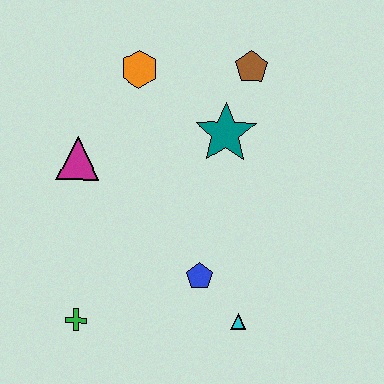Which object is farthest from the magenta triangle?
The cyan triangle is farthest from the magenta triangle.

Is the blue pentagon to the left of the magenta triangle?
No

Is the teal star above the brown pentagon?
No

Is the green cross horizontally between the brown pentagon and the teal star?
No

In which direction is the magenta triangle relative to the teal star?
The magenta triangle is to the left of the teal star.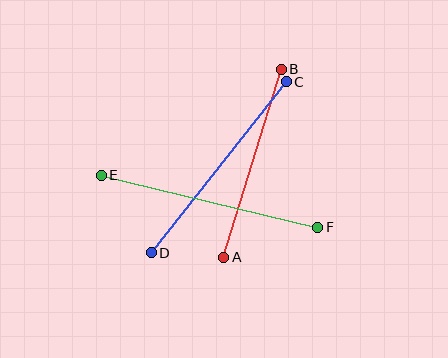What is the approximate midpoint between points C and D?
The midpoint is at approximately (219, 167) pixels.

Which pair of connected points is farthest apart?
Points E and F are farthest apart.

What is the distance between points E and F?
The distance is approximately 223 pixels.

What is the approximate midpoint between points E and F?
The midpoint is at approximately (209, 201) pixels.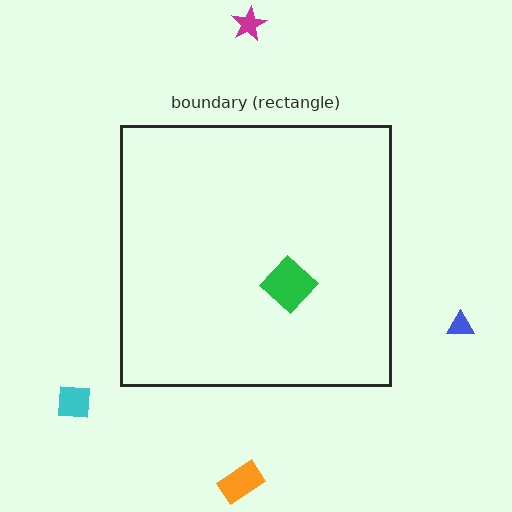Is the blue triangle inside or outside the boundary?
Outside.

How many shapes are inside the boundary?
1 inside, 4 outside.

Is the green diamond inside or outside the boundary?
Inside.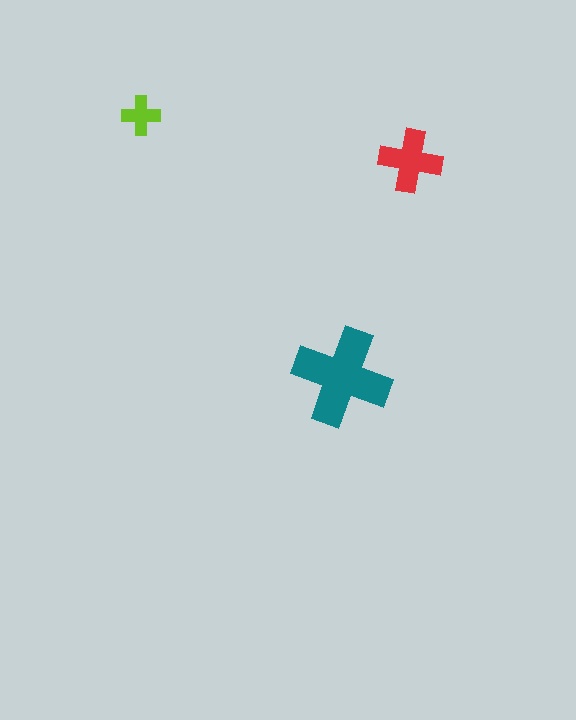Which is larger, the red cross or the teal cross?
The teal one.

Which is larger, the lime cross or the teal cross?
The teal one.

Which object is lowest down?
The teal cross is bottommost.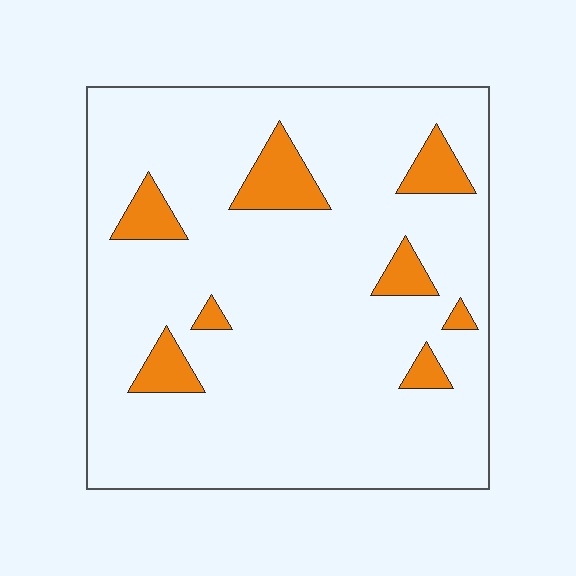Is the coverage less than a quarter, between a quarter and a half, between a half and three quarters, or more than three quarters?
Less than a quarter.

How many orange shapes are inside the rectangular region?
8.